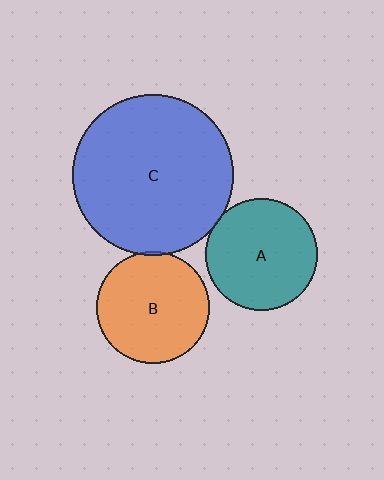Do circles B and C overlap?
Yes.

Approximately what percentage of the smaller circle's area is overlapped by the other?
Approximately 5%.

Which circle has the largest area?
Circle C (blue).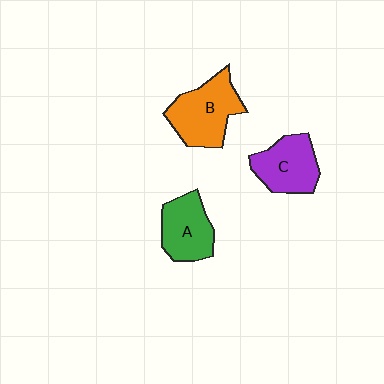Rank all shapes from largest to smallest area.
From largest to smallest: B (orange), C (purple), A (green).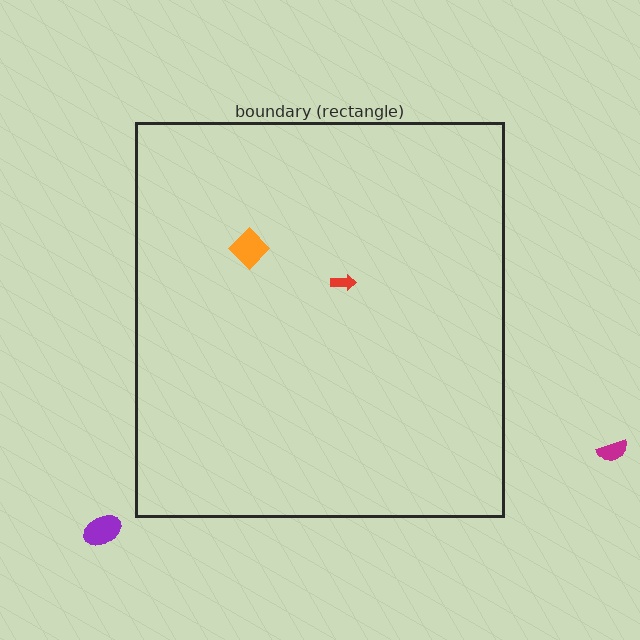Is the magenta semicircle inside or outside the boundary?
Outside.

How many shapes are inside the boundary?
2 inside, 2 outside.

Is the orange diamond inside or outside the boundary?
Inside.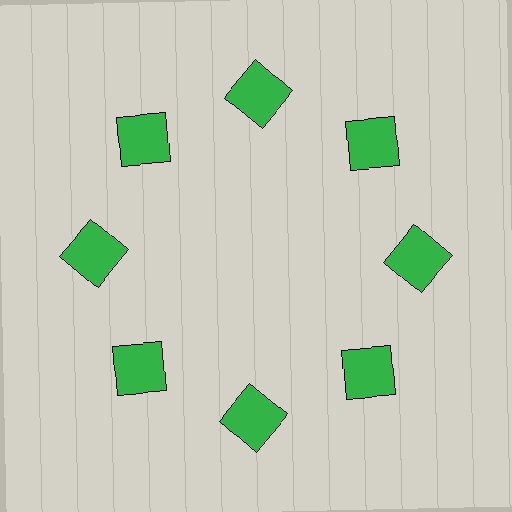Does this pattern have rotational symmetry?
Yes, this pattern has 8-fold rotational symmetry. It looks the same after rotating 45 degrees around the center.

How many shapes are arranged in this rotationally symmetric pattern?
There are 8 shapes, arranged in 8 groups of 1.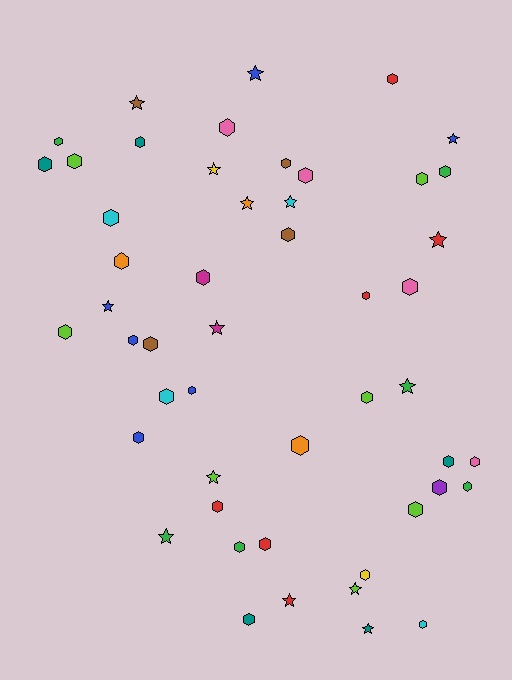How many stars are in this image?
There are 15 stars.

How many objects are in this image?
There are 50 objects.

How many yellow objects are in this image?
There are 2 yellow objects.